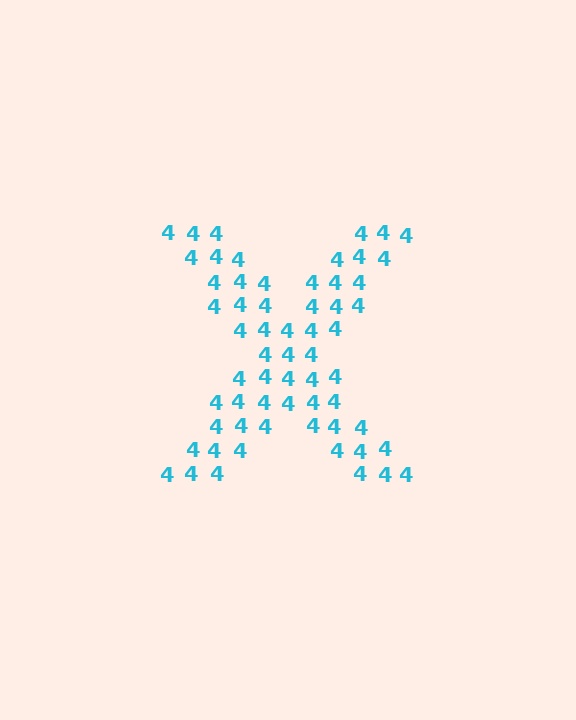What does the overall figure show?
The overall figure shows the letter X.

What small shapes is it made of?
It is made of small digit 4's.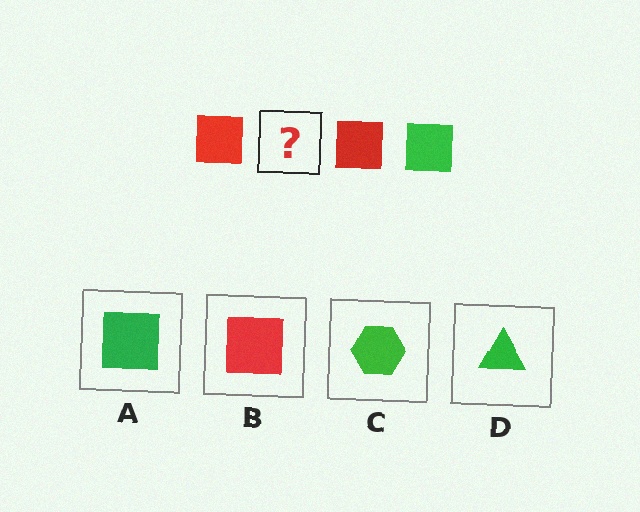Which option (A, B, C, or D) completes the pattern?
A.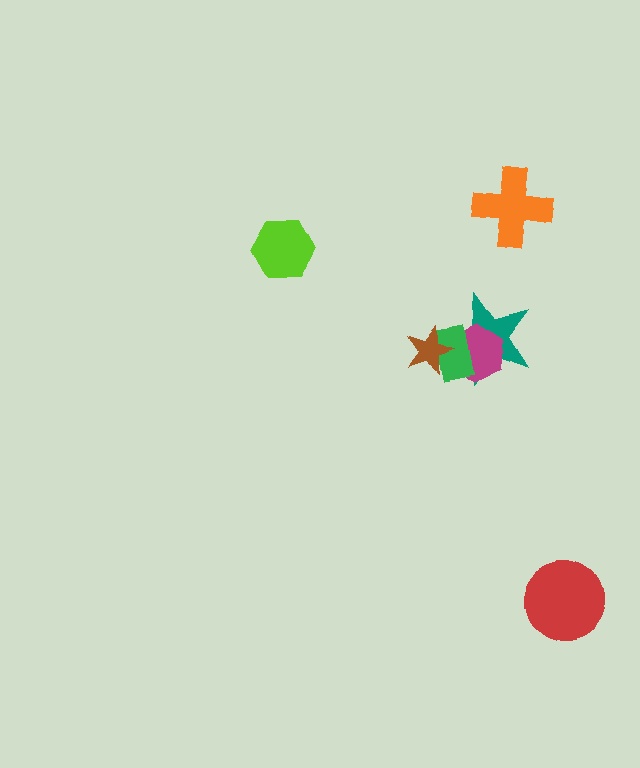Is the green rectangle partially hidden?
Yes, it is partially covered by another shape.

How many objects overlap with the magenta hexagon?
3 objects overlap with the magenta hexagon.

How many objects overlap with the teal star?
3 objects overlap with the teal star.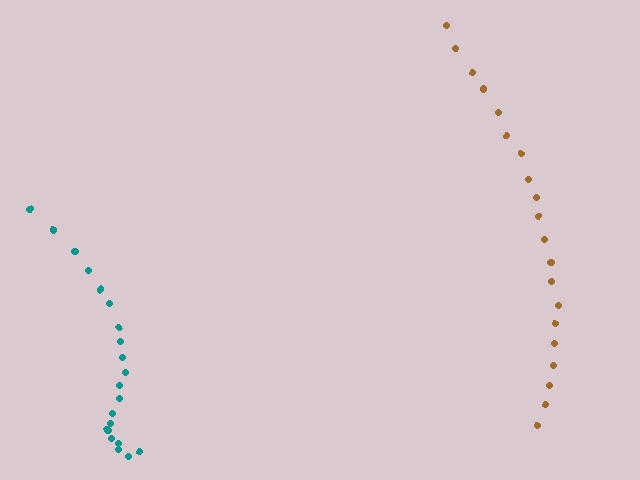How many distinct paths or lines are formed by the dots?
There are 2 distinct paths.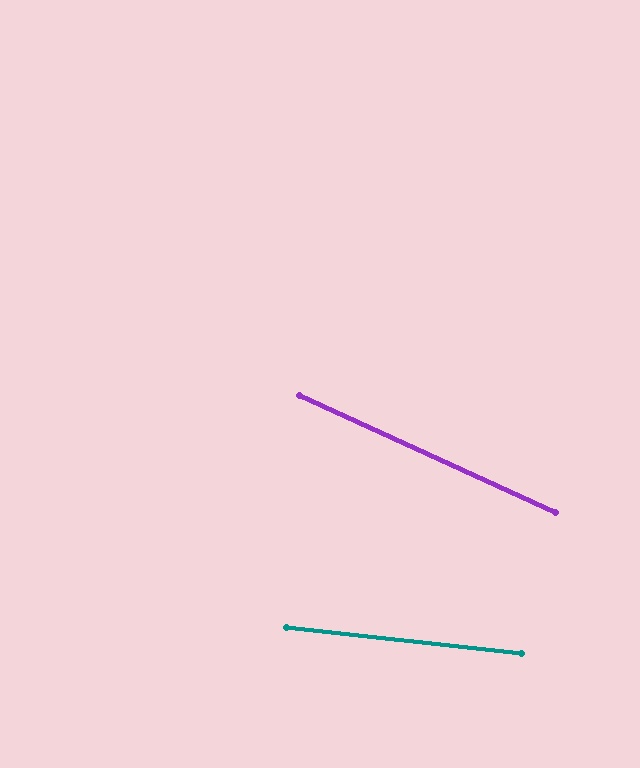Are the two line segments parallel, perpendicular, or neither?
Neither parallel nor perpendicular — they differ by about 18°.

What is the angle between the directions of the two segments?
Approximately 18 degrees.